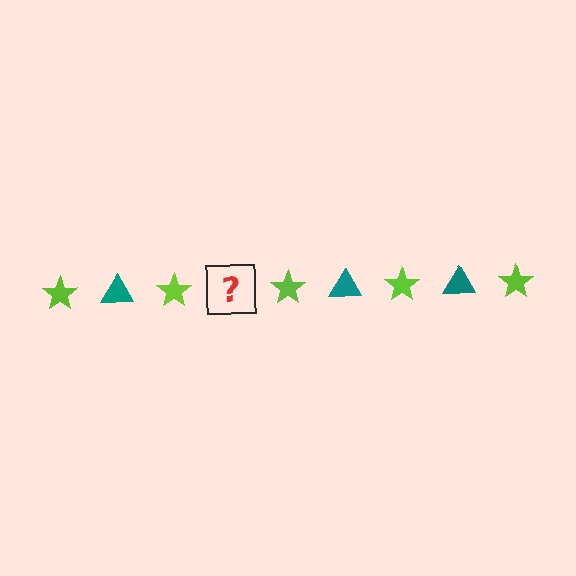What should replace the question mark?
The question mark should be replaced with a teal triangle.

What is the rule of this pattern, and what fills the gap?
The rule is that the pattern alternates between lime star and teal triangle. The gap should be filled with a teal triangle.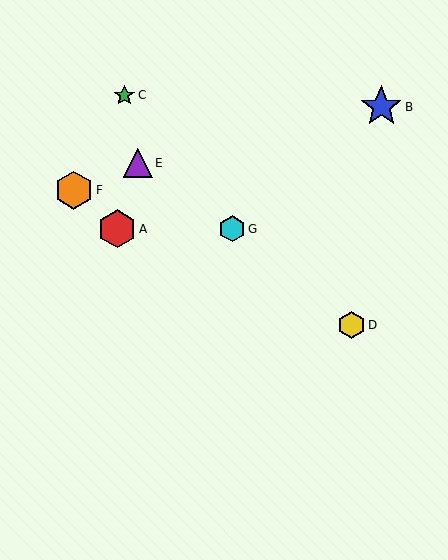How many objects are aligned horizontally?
2 objects (A, G) are aligned horizontally.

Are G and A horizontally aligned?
Yes, both are at y≈229.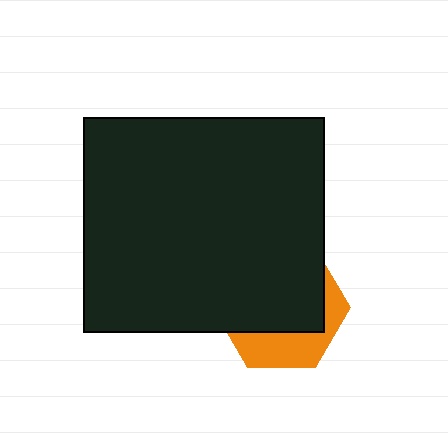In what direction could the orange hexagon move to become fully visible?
The orange hexagon could move down. That would shift it out from behind the black rectangle entirely.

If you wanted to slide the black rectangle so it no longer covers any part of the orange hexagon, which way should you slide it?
Slide it up — that is the most direct way to separate the two shapes.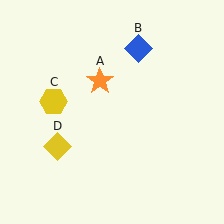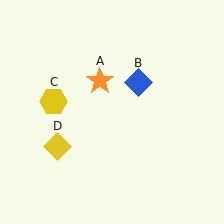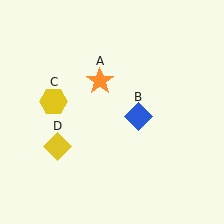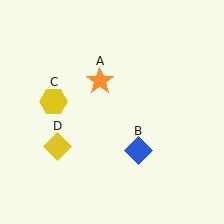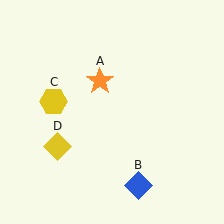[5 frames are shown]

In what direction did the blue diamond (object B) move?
The blue diamond (object B) moved down.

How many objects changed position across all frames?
1 object changed position: blue diamond (object B).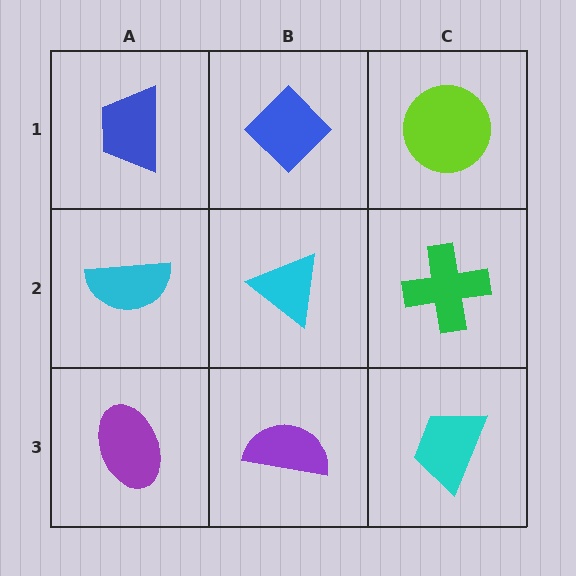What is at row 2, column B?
A cyan triangle.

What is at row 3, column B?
A purple semicircle.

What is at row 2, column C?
A green cross.